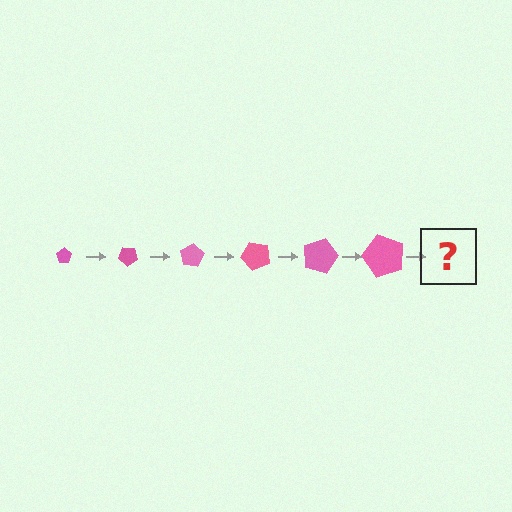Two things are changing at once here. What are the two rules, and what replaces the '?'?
The two rules are that the pentagon grows larger each step and it rotates 40 degrees each step. The '?' should be a pentagon, larger than the previous one and rotated 240 degrees from the start.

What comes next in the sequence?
The next element should be a pentagon, larger than the previous one and rotated 240 degrees from the start.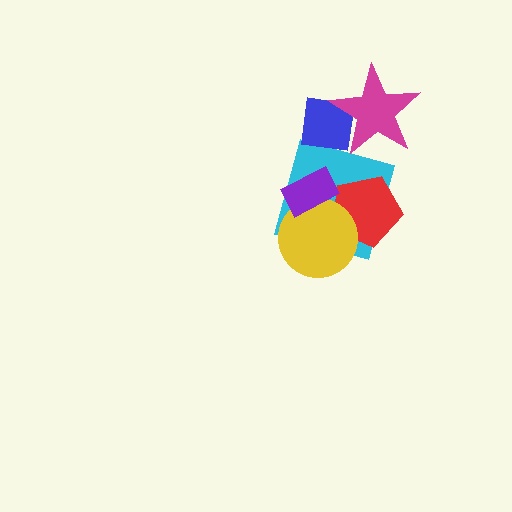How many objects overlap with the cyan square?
3 objects overlap with the cyan square.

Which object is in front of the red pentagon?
The yellow circle is in front of the red pentagon.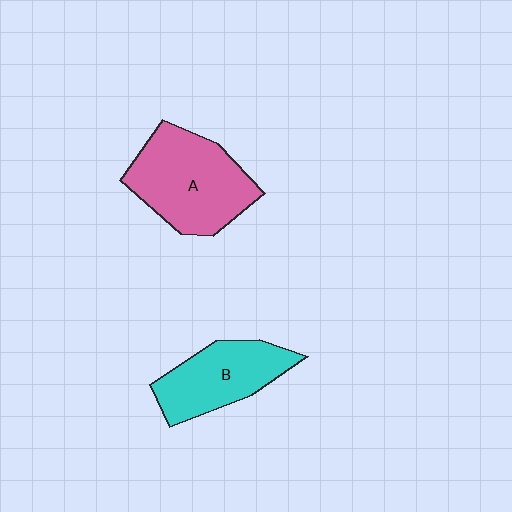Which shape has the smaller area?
Shape B (cyan).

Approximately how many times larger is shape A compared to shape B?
Approximately 1.3 times.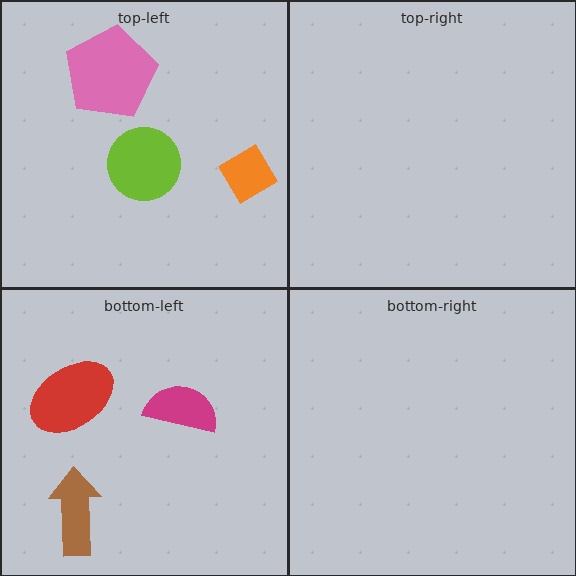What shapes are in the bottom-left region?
The magenta semicircle, the brown arrow, the red ellipse.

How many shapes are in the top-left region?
3.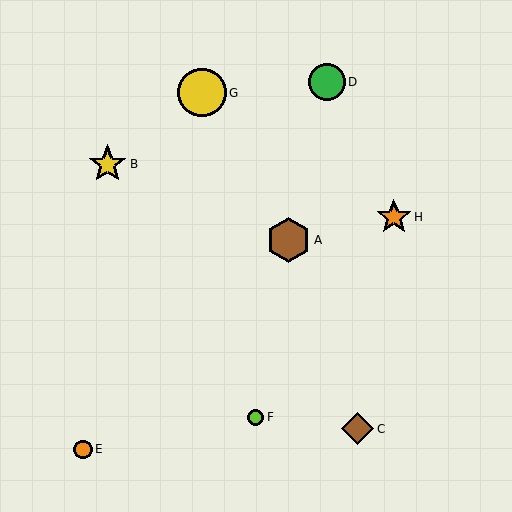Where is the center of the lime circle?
The center of the lime circle is at (255, 417).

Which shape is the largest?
The yellow circle (labeled G) is the largest.